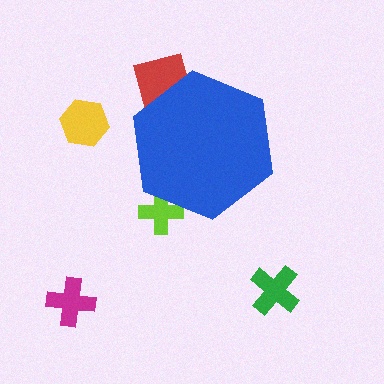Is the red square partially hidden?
Yes, the red square is partially hidden behind the blue hexagon.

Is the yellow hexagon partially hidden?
No, the yellow hexagon is fully visible.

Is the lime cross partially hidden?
Yes, the lime cross is partially hidden behind the blue hexagon.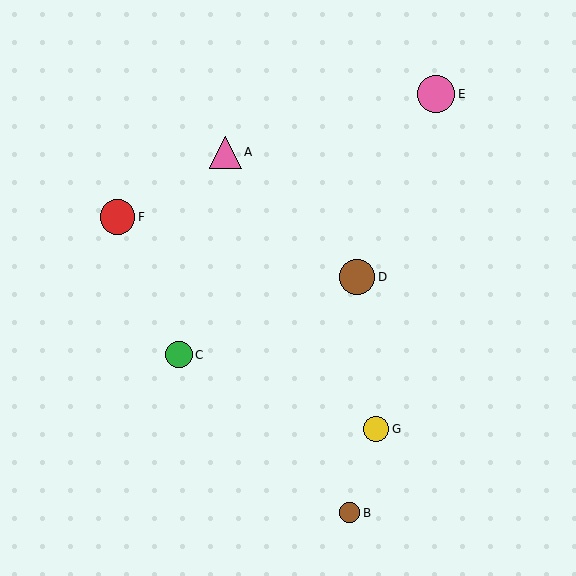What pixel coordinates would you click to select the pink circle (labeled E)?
Click at (436, 94) to select the pink circle E.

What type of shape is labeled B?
Shape B is a brown circle.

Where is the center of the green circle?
The center of the green circle is at (179, 355).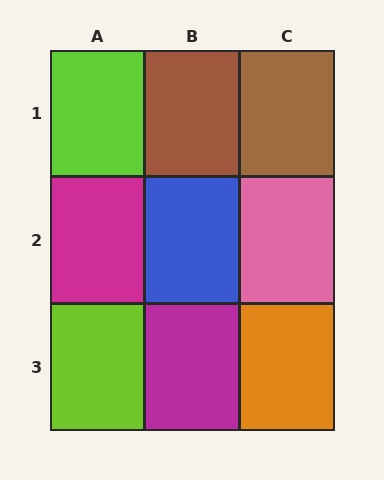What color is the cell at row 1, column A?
Lime.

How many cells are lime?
2 cells are lime.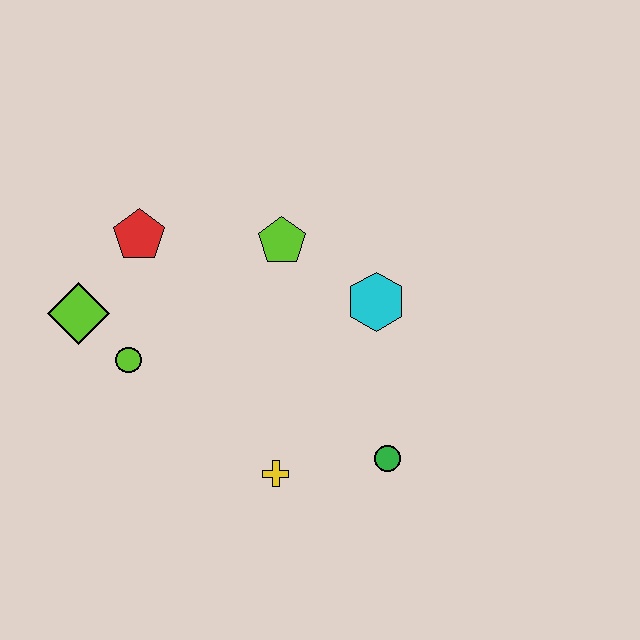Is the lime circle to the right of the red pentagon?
No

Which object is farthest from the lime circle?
The green circle is farthest from the lime circle.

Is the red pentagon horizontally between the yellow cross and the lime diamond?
Yes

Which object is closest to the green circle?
The yellow cross is closest to the green circle.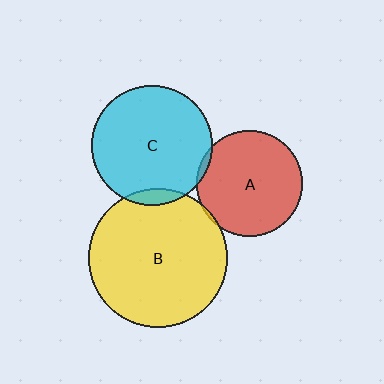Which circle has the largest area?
Circle B (yellow).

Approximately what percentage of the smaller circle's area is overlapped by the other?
Approximately 5%.